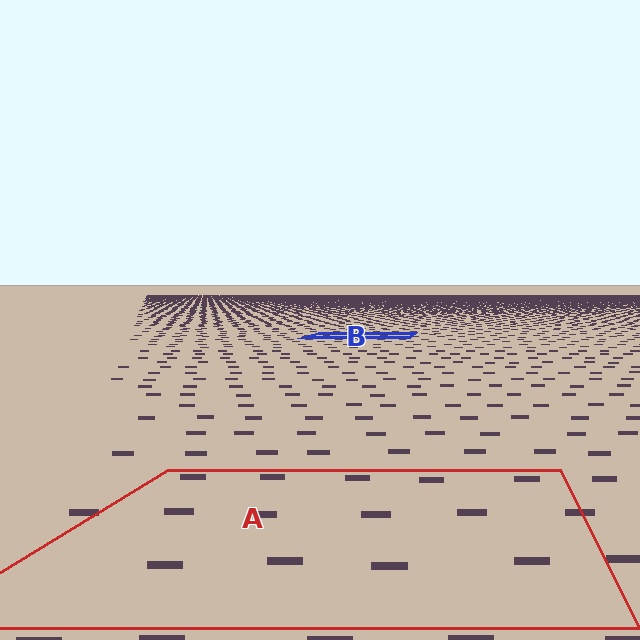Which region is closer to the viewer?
Region A is closer. The texture elements there are larger and more spread out.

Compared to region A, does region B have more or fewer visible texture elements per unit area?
Region B has more texture elements per unit area — they are packed more densely because it is farther away.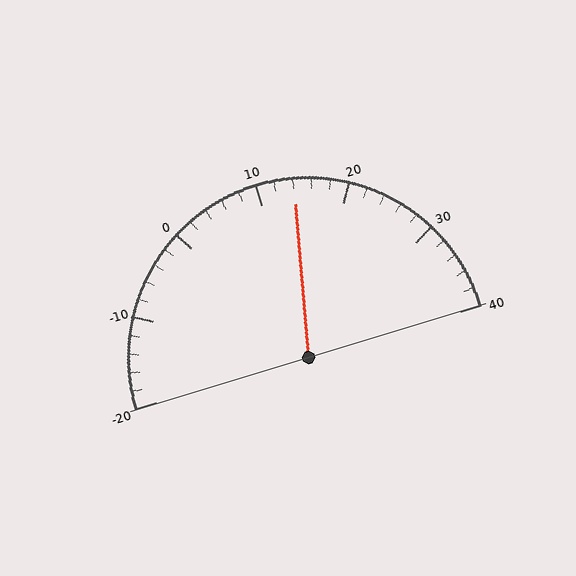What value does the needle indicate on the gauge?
The needle indicates approximately 14.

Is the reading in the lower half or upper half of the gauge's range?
The reading is in the upper half of the range (-20 to 40).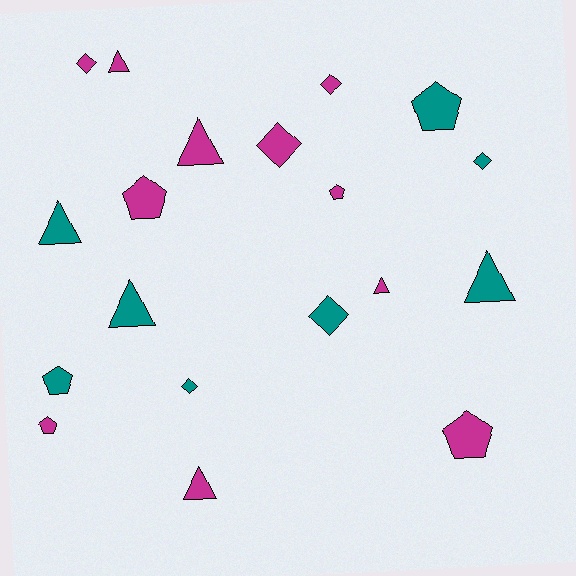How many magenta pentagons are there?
There are 4 magenta pentagons.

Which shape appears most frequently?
Triangle, with 7 objects.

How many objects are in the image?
There are 19 objects.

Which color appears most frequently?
Magenta, with 11 objects.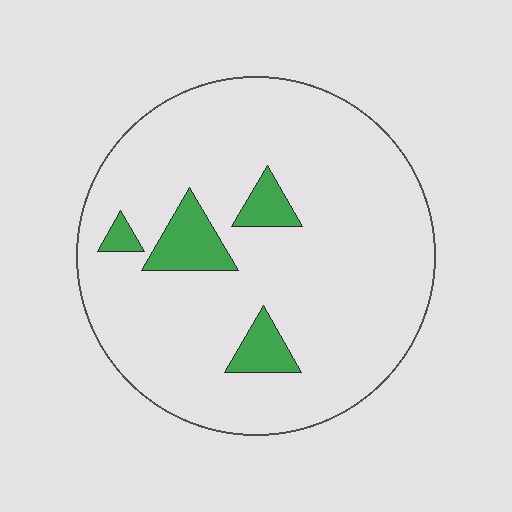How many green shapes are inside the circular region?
4.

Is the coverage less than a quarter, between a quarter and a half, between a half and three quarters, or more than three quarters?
Less than a quarter.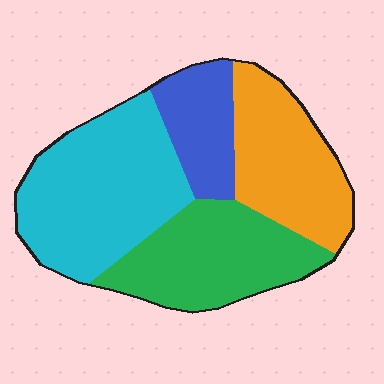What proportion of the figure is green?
Green takes up between a sixth and a third of the figure.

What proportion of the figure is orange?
Orange covers around 25% of the figure.